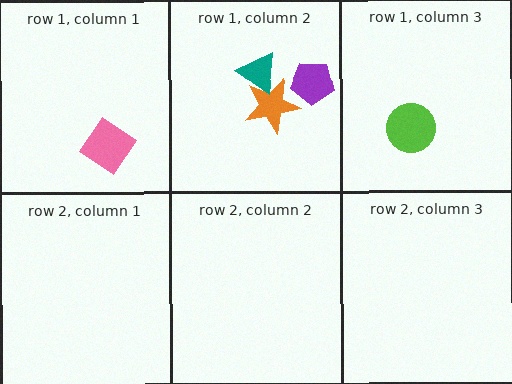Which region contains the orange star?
The row 1, column 2 region.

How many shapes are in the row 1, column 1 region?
1.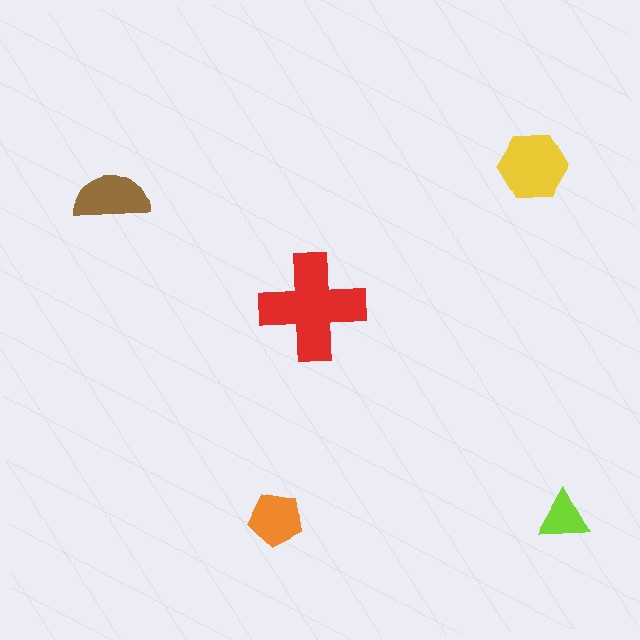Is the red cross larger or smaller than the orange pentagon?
Larger.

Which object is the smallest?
The lime triangle.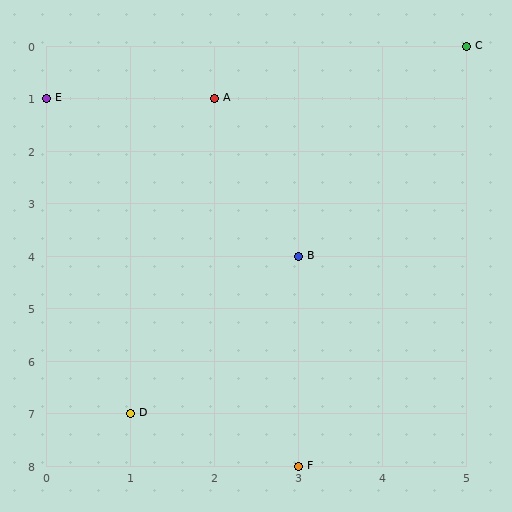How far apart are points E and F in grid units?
Points E and F are 3 columns and 7 rows apart (about 7.6 grid units diagonally).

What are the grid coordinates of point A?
Point A is at grid coordinates (2, 1).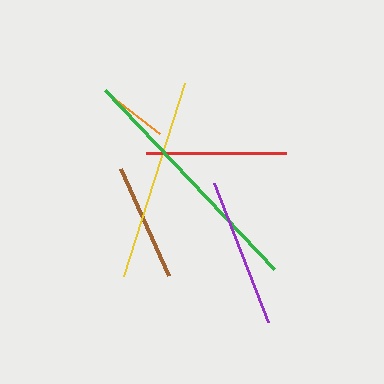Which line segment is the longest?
The green line is the longest at approximately 246 pixels.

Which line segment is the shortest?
The orange line is the shortest at approximately 62 pixels.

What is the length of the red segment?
The red segment is approximately 140 pixels long.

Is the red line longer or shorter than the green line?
The green line is longer than the red line.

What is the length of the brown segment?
The brown segment is approximately 117 pixels long.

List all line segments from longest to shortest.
From longest to shortest: green, yellow, purple, red, brown, orange.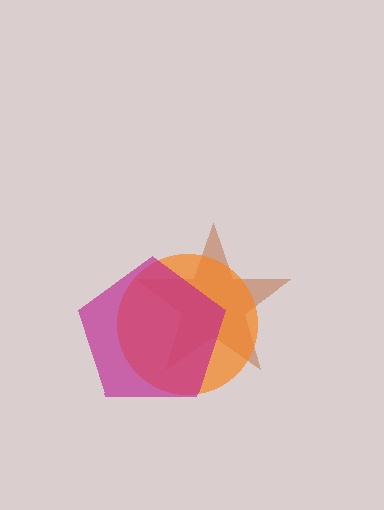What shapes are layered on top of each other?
The layered shapes are: a brown star, an orange circle, a magenta pentagon.